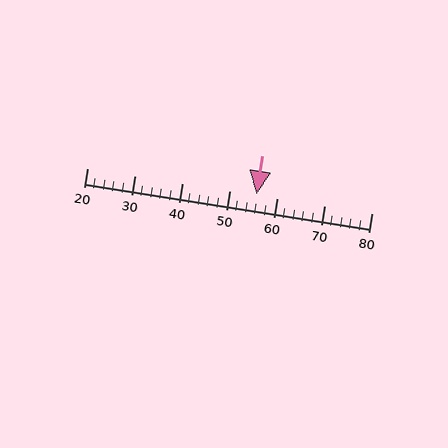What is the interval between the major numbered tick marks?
The major tick marks are spaced 10 units apart.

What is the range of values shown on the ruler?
The ruler shows values from 20 to 80.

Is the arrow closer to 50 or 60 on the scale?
The arrow is closer to 60.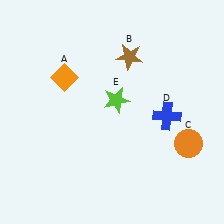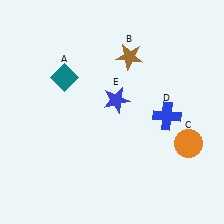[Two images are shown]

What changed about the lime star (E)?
In Image 1, E is lime. In Image 2, it changed to blue.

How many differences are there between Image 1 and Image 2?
There are 2 differences between the two images.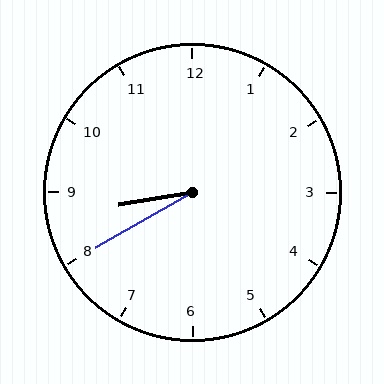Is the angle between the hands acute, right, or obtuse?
It is acute.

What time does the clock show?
8:40.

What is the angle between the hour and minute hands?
Approximately 20 degrees.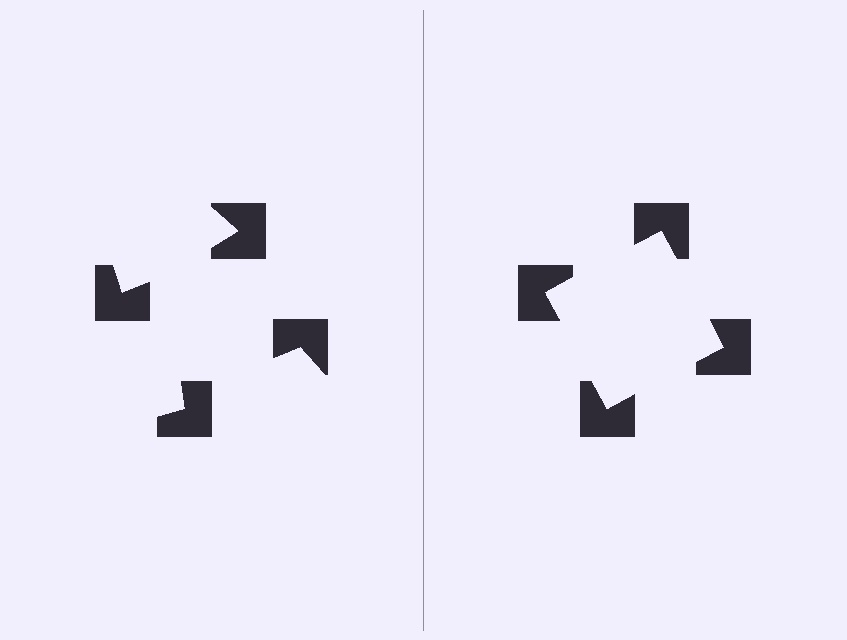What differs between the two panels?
The notched squares are positioned identically on both sides; only the wedge orientations differ. On the right they align to a square; on the left they are misaligned.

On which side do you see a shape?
An illusory square appears on the right side. On the left side the wedge cuts are rotated, so no coherent shape forms.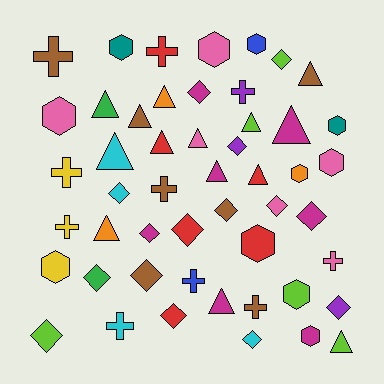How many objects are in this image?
There are 50 objects.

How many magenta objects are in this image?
There are 7 magenta objects.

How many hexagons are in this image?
There are 11 hexagons.